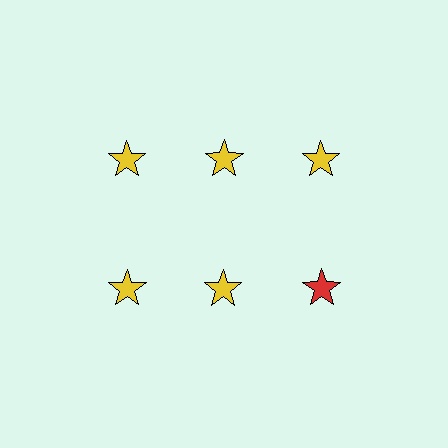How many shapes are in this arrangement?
There are 6 shapes arranged in a grid pattern.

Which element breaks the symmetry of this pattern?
The red star in the second row, center column breaks the symmetry. All other shapes are yellow stars.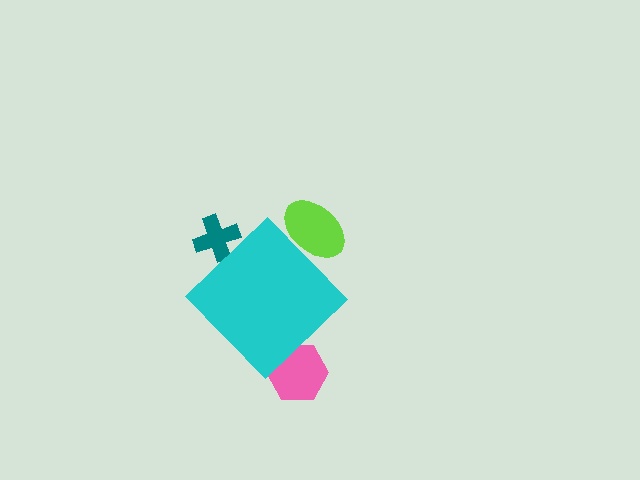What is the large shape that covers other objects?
A cyan diamond.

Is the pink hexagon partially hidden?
Yes, the pink hexagon is partially hidden behind the cyan diamond.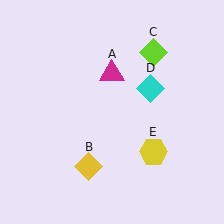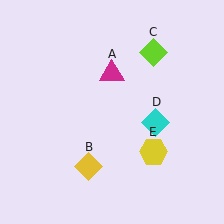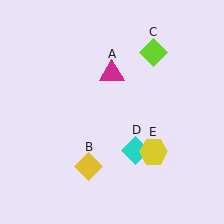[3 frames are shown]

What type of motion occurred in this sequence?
The cyan diamond (object D) rotated clockwise around the center of the scene.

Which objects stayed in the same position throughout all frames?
Magenta triangle (object A) and yellow diamond (object B) and lime diamond (object C) and yellow hexagon (object E) remained stationary.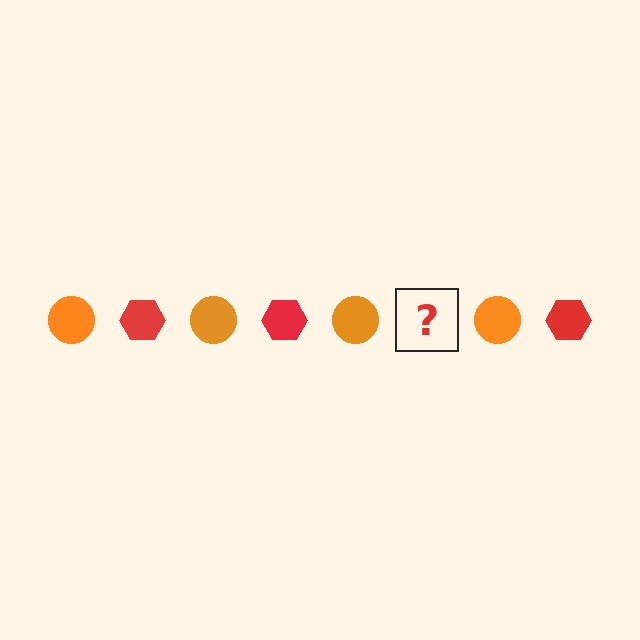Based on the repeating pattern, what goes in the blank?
The blank should be a red hexagon.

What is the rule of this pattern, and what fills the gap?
The rule is that the pattern alternates between orange circle and red hexagon. The gap should be filled with a red hexagon.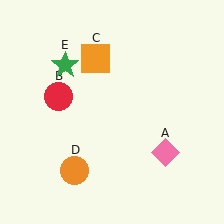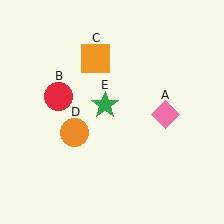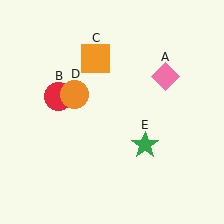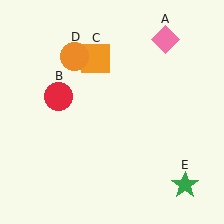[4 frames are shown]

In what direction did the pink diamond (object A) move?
The pink diamond (object A) moved up.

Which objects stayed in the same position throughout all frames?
Red circle (object B) and orange square (object C) remained stationary.